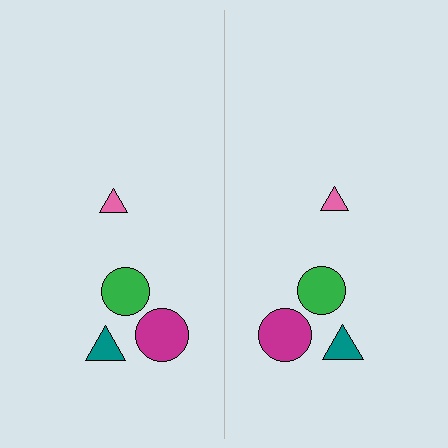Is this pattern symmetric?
Yes, this pattern has bilateral (reflection) symmetry.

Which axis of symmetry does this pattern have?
The pattern has a vertical axis of symmetry running through the center of the image.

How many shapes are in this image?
There are 8 shapes in this image.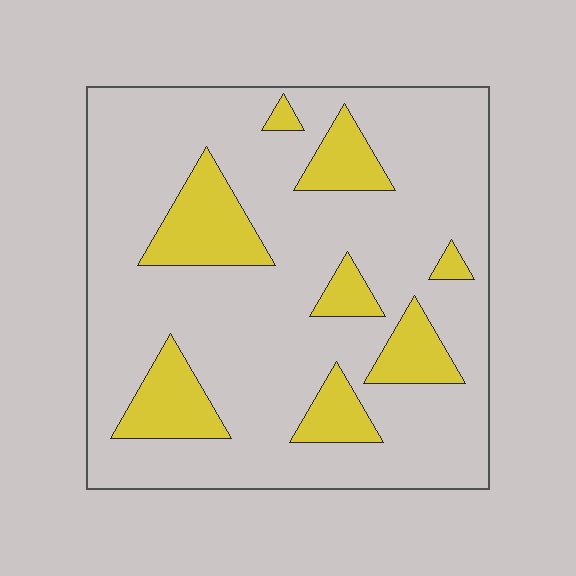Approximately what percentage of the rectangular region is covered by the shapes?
Approximately 20%.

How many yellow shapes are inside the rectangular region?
8.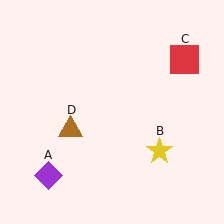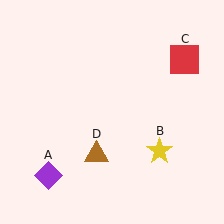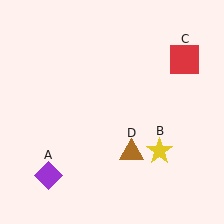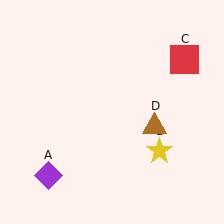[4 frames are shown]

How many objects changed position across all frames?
1 object changed position: brown triangle (object D).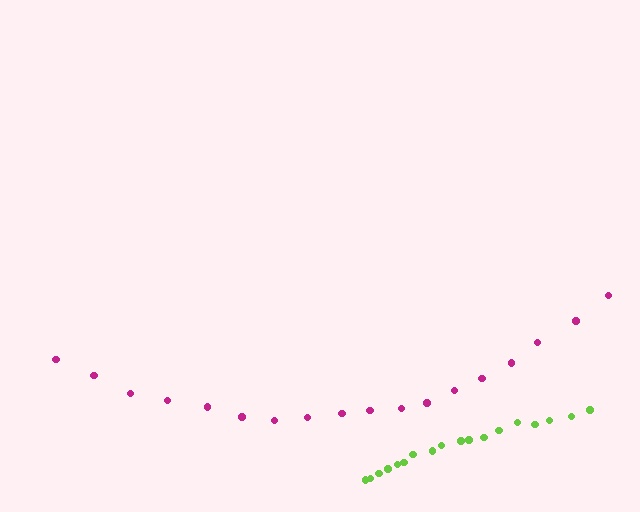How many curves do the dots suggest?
There are 2 distinct paths.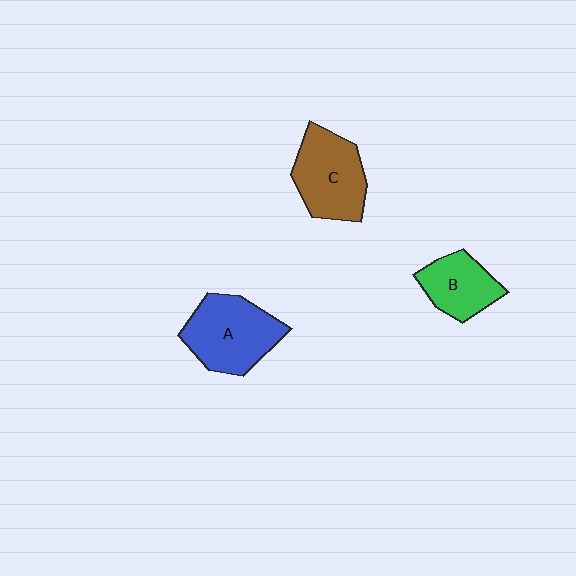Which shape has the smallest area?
Shape B (green).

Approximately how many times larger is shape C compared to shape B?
Approximately 1.4 times.